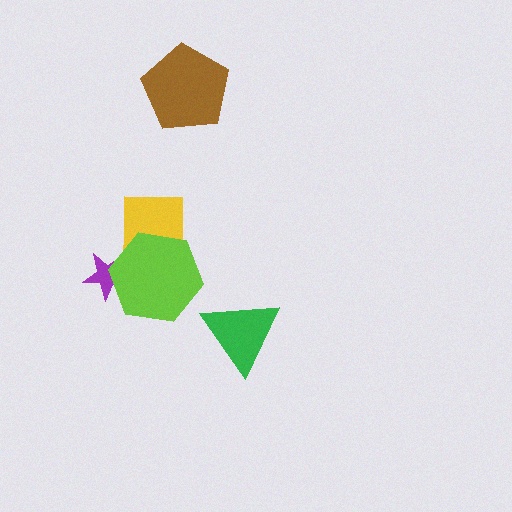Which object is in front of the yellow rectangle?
The lime hexagon is in front of the yellow rectangle.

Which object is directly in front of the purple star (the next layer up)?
The yellow rectangle is directly in front of the purple star.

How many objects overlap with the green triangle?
0 objects overlap with the green triangle.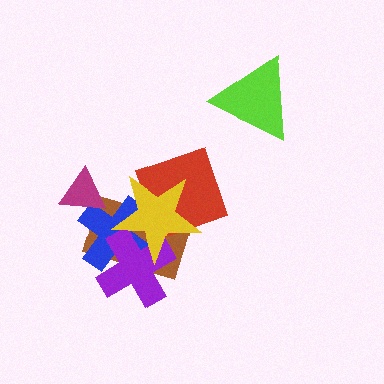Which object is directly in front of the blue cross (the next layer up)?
The magenta triangle is directly in front of the blue cross.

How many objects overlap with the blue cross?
4 objects overlap with the blue cross.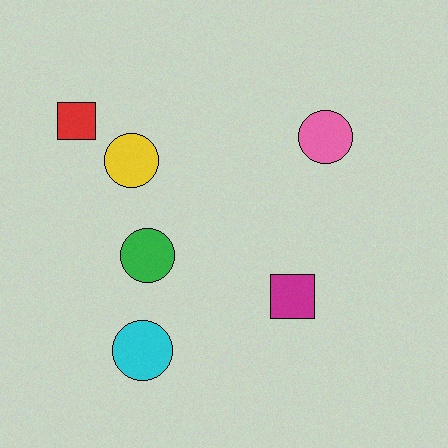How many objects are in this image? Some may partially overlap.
There are 6 objects.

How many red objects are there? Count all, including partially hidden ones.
There is 1 red object.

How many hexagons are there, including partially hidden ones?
There are no hexagons.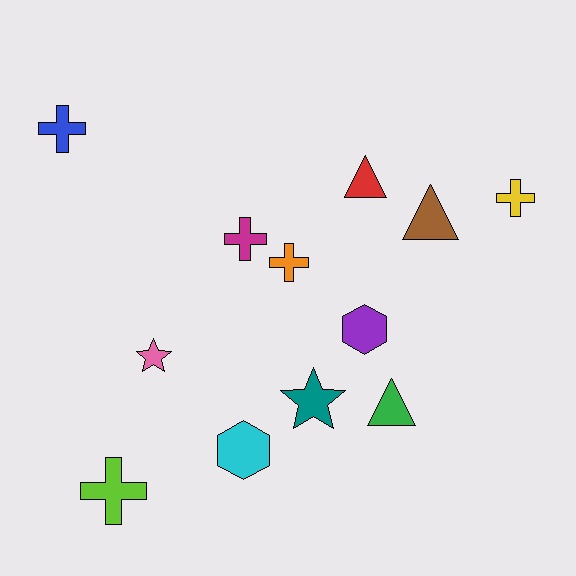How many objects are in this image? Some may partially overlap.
There are 12 objects.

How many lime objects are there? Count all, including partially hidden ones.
There is 1 lime object.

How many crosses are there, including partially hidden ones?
There are 5 crosses.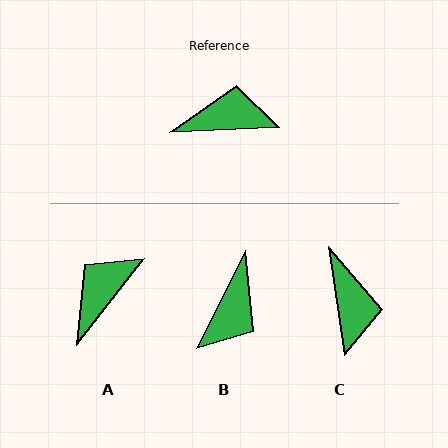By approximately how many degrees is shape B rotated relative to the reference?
Approximately 119 degrees clockwise.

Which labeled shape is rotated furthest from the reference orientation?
B, about 119 degrees away.